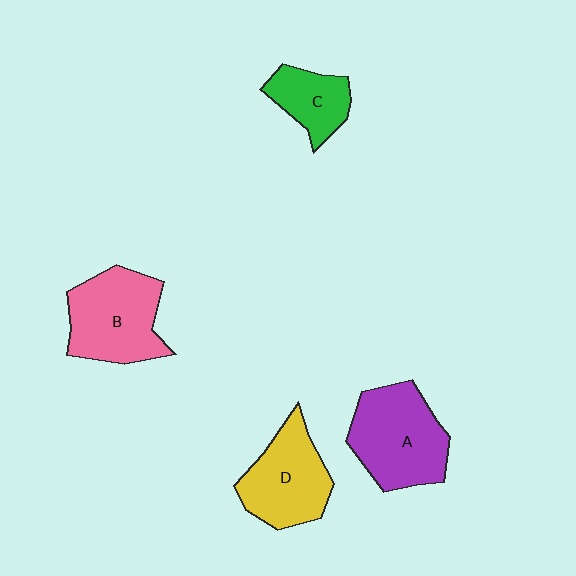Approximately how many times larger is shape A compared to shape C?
Approximately 1.9 times.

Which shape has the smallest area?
Shape C (green).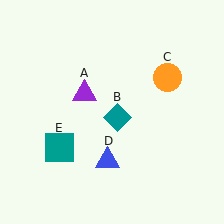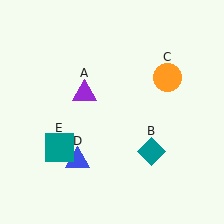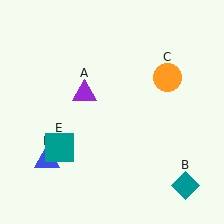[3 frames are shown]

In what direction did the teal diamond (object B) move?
The teal diamond (object B) moved down and to the right.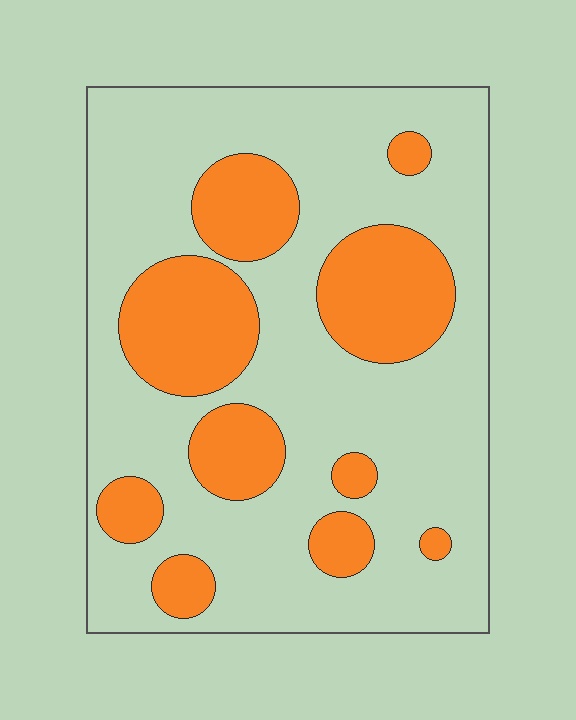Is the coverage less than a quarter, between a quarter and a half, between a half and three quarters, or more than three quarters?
Between a quarter and a half.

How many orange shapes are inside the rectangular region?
10.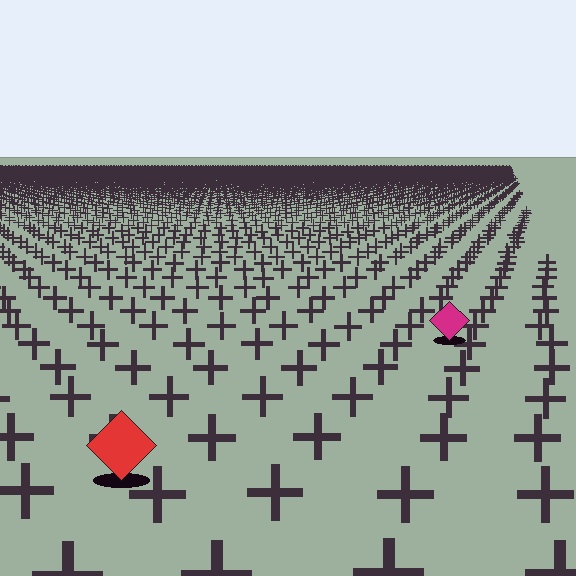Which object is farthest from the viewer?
The magenta diamond is farthest from the viewer. It appears smaller and the ground texture around it is denser.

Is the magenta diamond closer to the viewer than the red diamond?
No. The red diamond is closer — you can tell from the texture gradient: the ground texture is coarser near it.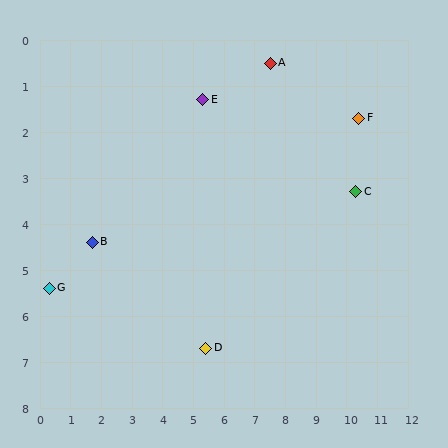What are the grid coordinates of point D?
Point D is at approximately (5.4, 6.7).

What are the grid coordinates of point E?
Point E is at approximately (5.3, 1.3).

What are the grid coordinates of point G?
Point G is at approximately (0.3, 5.4).